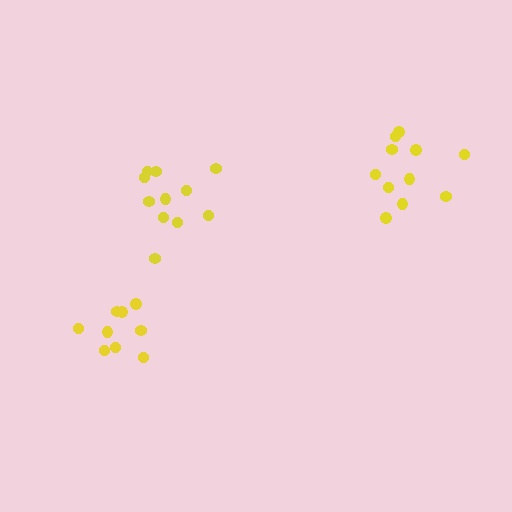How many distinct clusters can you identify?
There are 3 distinct clusters.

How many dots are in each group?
Group 1: 9 dots, Group 2: 11 dots, Group 3: 11 dots (31 total).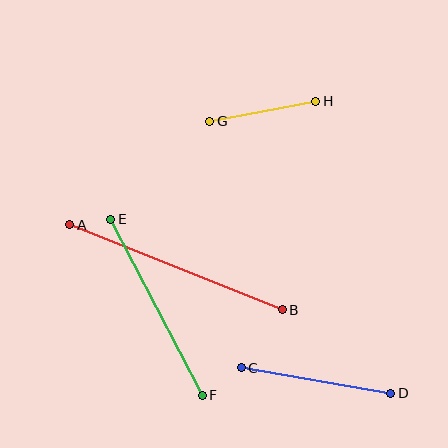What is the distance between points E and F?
The distance is approximately 198 pixels.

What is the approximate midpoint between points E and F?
The midpoint is at approximately (156, 307) pixels.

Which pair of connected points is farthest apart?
Points A and B are farthest apart.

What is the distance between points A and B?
The distance is approximately 228 pixels.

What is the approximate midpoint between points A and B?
The midpoint is at approximately (176, 267) pixels.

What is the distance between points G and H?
The distance is approximately 108 pixels.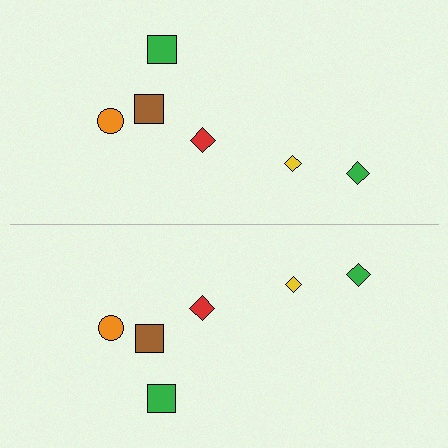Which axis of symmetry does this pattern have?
The pattern has a horizontal axis of symmetry running through the center of the image.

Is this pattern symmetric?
Yes, this pattern has bilateral (reflection) symmetry.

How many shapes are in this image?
There are 12 shapes in this image.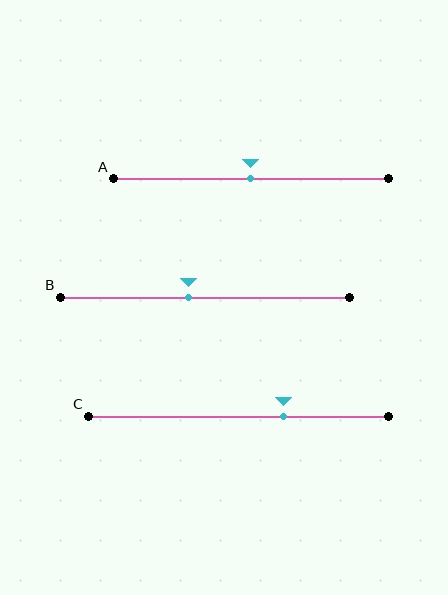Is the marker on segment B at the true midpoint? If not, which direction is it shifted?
No, the marker on segment B is shifted to the left by about 5% of the segment length.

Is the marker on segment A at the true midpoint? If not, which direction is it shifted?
Yes, the marker on segment A is at the true midpoint.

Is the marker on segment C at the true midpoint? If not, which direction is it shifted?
No, the marker on segment C is shifted to the right by about 15% of the segment length.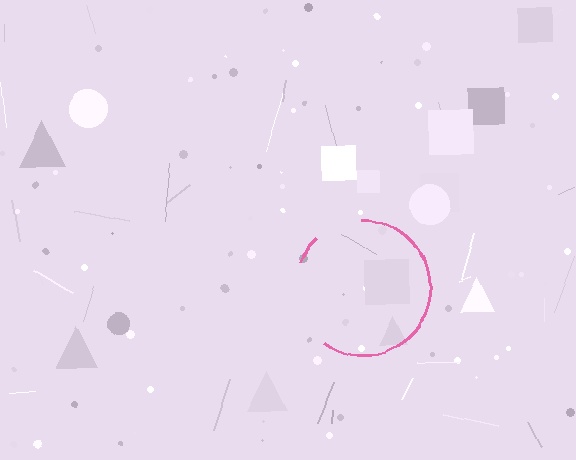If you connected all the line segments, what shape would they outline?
They would outline a circle.